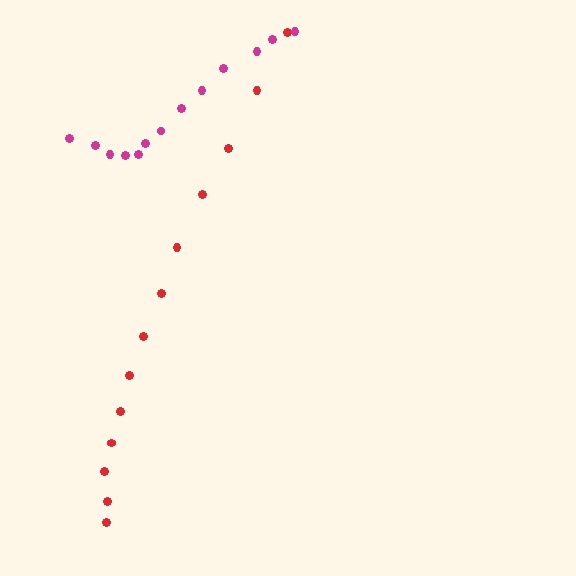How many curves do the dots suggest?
There are 2 distinct paths.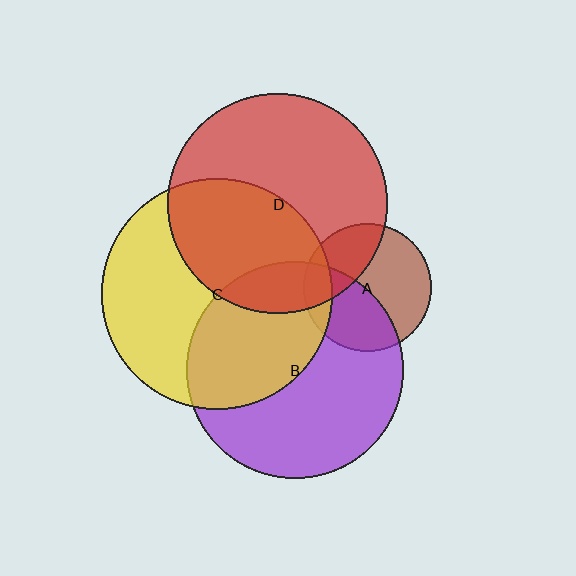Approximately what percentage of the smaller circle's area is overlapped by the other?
Approximately 15%.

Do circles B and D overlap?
Yes.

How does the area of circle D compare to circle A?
Approximately 2.9 times.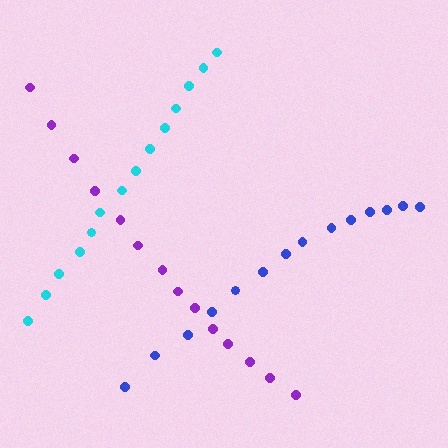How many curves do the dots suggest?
There are 3 distinct paths.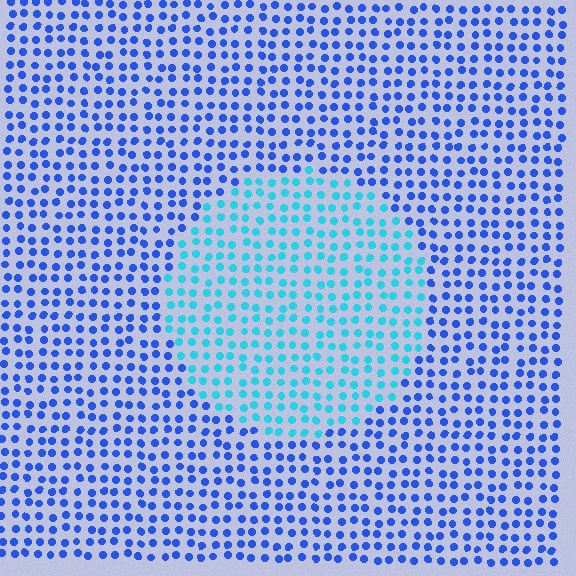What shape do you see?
I see a circle.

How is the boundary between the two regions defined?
The boundary is defined purely by a slight shift in hue (about 40 degrees). Spacing, size, and orientation are identical on both sides.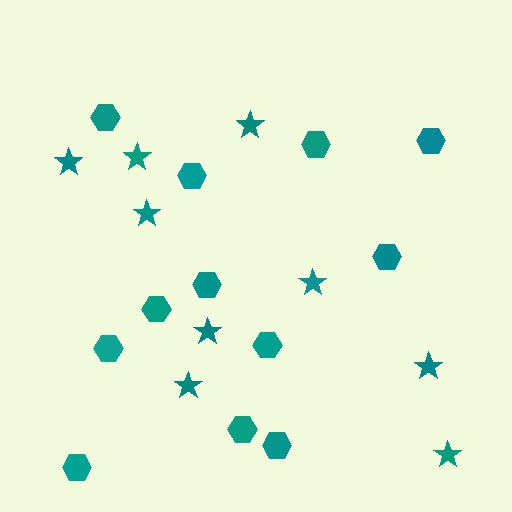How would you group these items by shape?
There are 2 groups: one group of stars (9) and one group of hexagons (12).